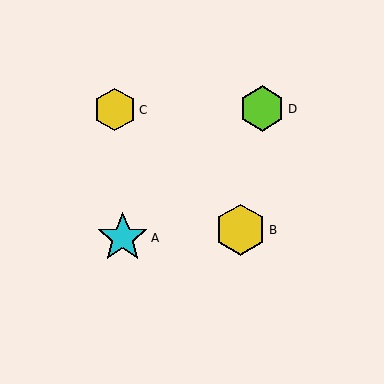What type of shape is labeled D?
Shape D is a lime hexagon.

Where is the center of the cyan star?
The center of the cyan star is at (123, 238).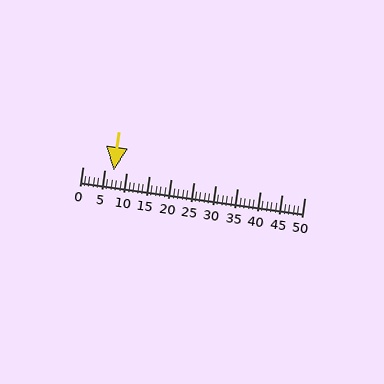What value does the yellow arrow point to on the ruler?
The yellow arrow points to approximately 7.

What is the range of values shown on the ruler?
The ruler shows values from 0 to 50.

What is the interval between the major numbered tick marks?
The major tick marks are spaced 5 units apart.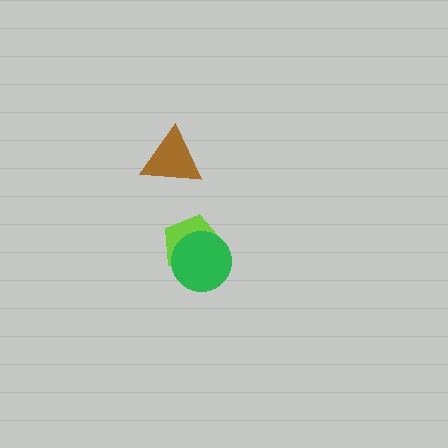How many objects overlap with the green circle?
1 object overlaps with the green circle.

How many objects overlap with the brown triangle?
0 objects overlap with the brown triangle.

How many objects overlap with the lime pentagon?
1 object overlaps with the lime pentagon.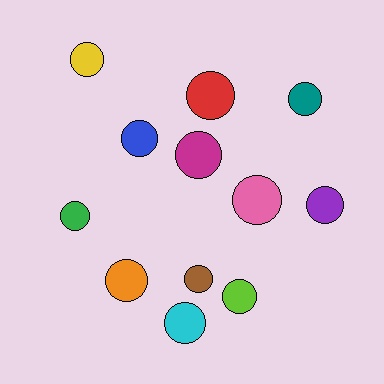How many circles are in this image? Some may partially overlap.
There are 12 circles.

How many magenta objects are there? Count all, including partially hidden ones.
There is 1 magenta object.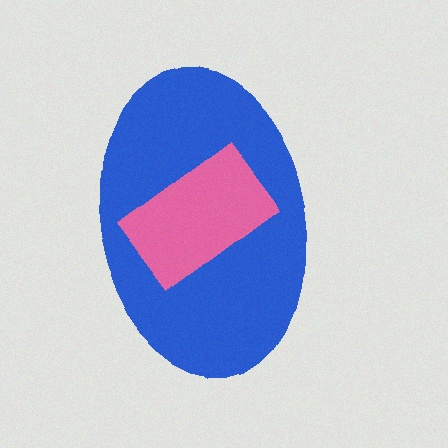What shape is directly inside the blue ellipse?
The pink rectangle.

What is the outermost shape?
The blue ellipse.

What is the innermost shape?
The pink rectangle.